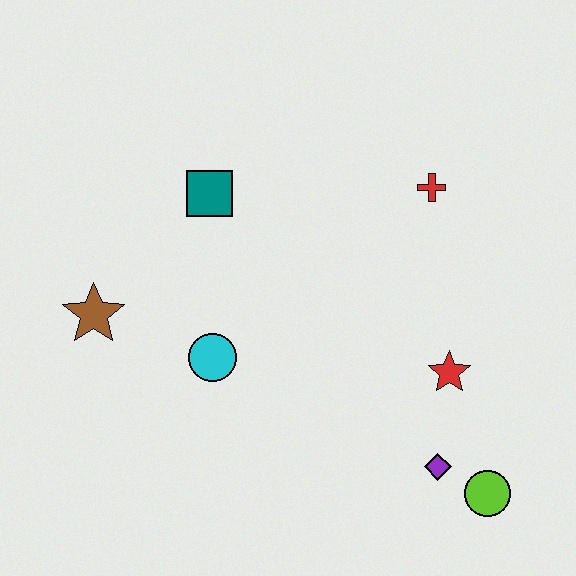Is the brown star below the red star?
No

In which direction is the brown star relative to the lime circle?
The brown star is to the left of the lime circle.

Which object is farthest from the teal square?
The lime circle is farthest from the teal square.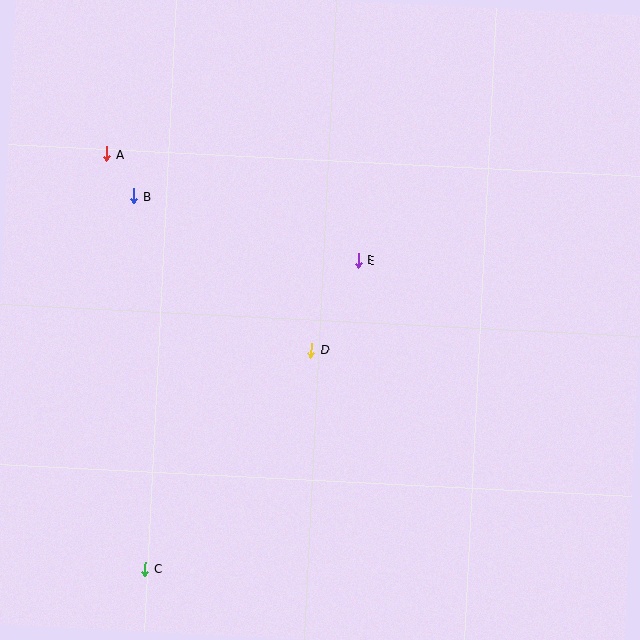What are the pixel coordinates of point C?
Point C is at (145, 569).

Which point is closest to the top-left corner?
Point A is closest to the top-left corner.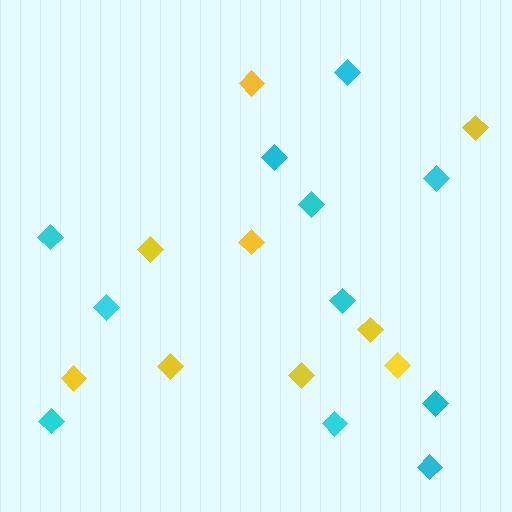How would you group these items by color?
There are 2 groups: one group of cyan diamonds (11) and one group of yellow diamonds (9).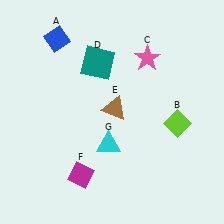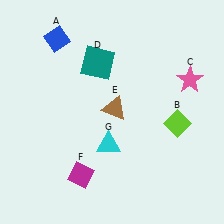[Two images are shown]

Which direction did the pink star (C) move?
The pink star (C) moved right.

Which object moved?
The pink star (C) moved right.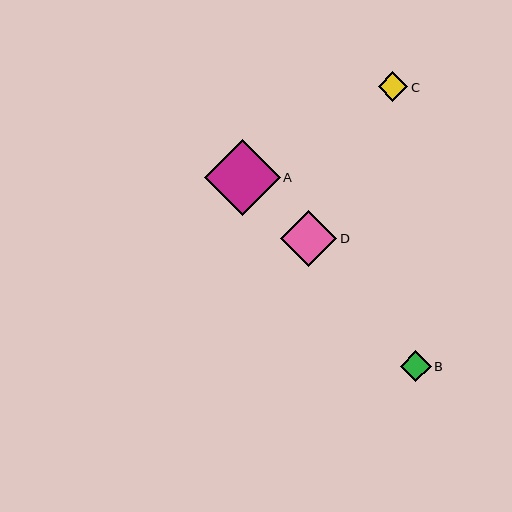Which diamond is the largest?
Diamond A is the largest with a size of approximately 76 pixels.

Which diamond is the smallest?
Diamond C is the smallest with a size of approximately 29 pixels.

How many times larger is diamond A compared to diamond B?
Diamond A is approximately 2.5 times the size of diamond B.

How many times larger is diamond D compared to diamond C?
Diamond D is approximately 1.9 times the size of diamond C.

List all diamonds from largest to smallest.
From largest to smallest: A, D, B, C.